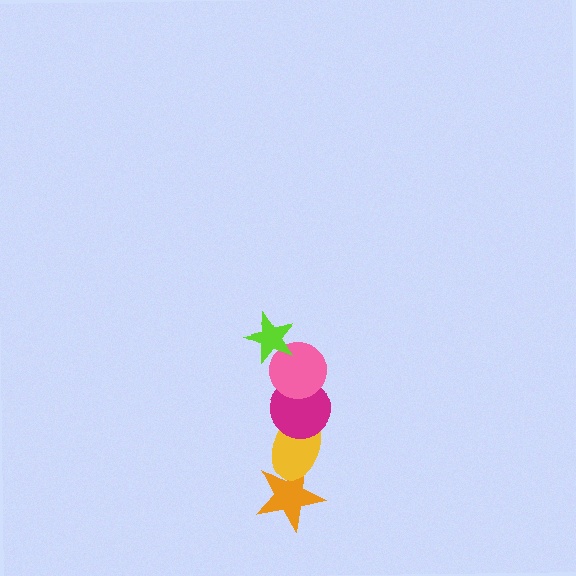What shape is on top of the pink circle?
The lime star is on top of the pink circle.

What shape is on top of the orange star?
The yellow ellipse is on top of the orange star.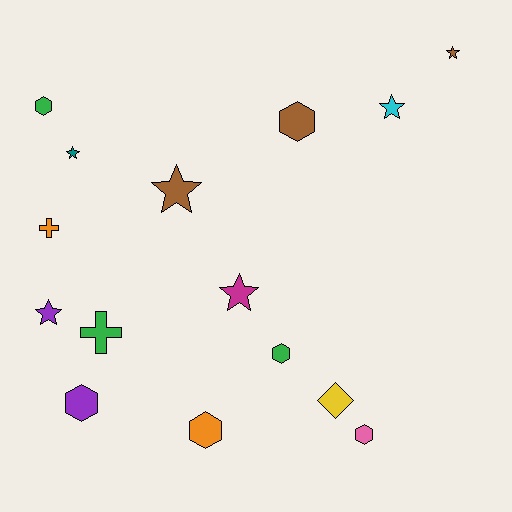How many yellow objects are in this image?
There is 1 yellow object.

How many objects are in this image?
There are 15 objects.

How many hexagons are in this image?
There are 6 hexagons.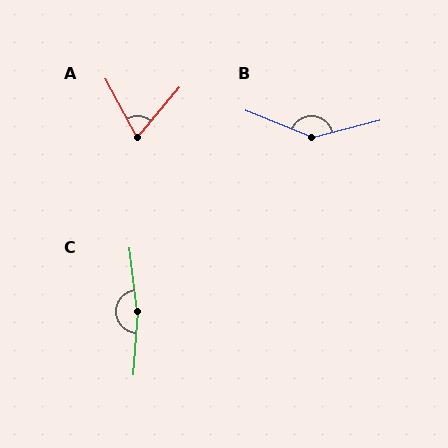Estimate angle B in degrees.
Approximately 144 degrees.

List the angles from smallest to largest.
A (68°), B (144°), C (169°).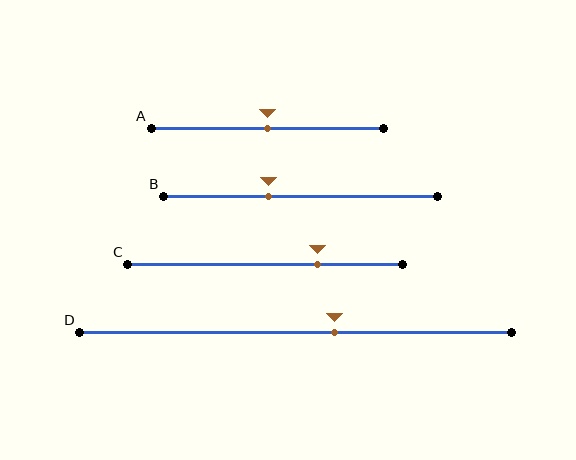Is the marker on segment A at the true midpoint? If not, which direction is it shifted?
Yes, the marker on segment A is at the true midpoint.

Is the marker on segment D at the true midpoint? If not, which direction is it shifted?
No, the marker on segment D is shifted to the right by about 9% of the segment length.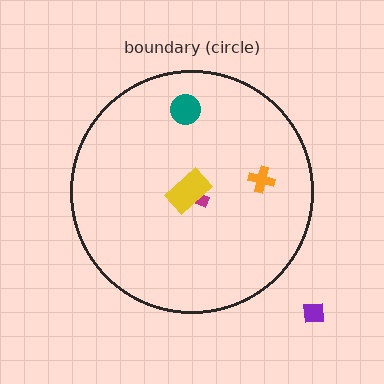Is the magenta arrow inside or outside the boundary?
Inside.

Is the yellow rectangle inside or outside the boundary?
Inside.